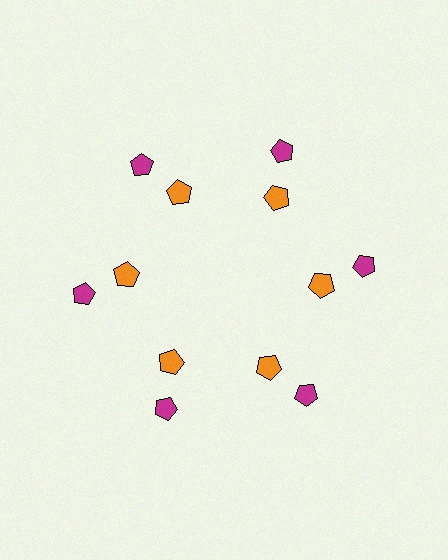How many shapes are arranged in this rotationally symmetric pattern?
There are 12 shapes, arranged in 6 groups of 2.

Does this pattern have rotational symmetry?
Yes, this pattern has 6-fold rotational symmetry. It looks the same after rotating 60 degrees around the center.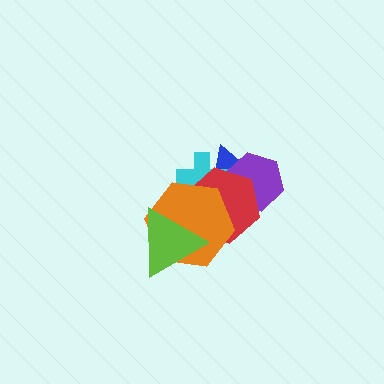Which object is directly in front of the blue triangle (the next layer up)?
The cyan cross is directly in front of the blue triangle.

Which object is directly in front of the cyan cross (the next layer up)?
The red hexagon is directly in front of the cyan cross.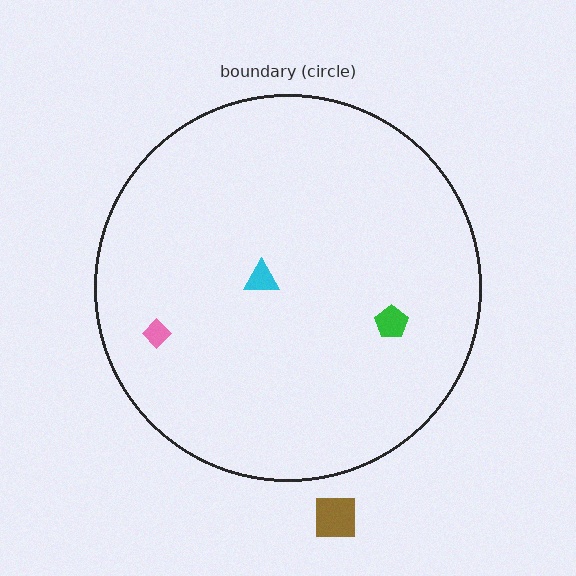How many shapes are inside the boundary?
3 inside, 1 outside.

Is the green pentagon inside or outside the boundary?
Inside.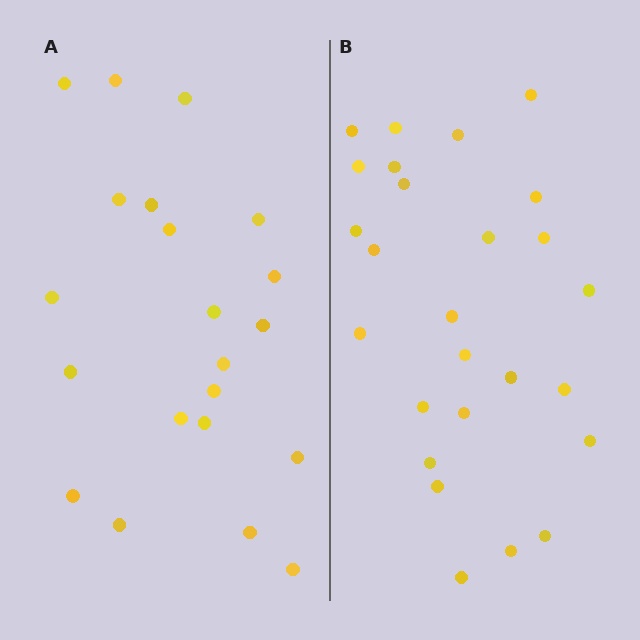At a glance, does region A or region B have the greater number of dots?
Region B (the right region) has more dots.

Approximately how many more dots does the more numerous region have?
Region B has about 5 more dots than region A.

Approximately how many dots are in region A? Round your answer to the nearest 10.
About 20 dots. (The exact count is 21, which rounds to 20.)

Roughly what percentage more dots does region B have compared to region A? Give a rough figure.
About 25% more.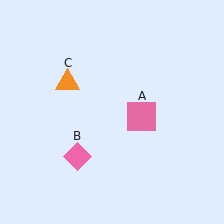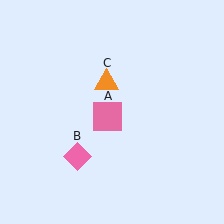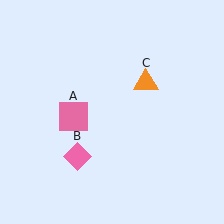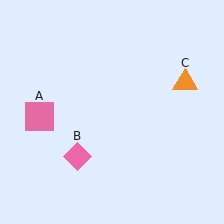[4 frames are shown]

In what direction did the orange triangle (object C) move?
The orange triangle (object C) moved right.